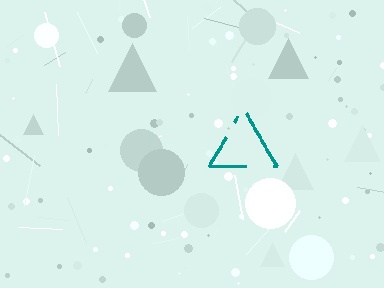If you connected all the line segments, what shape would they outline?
They would outline a triangle.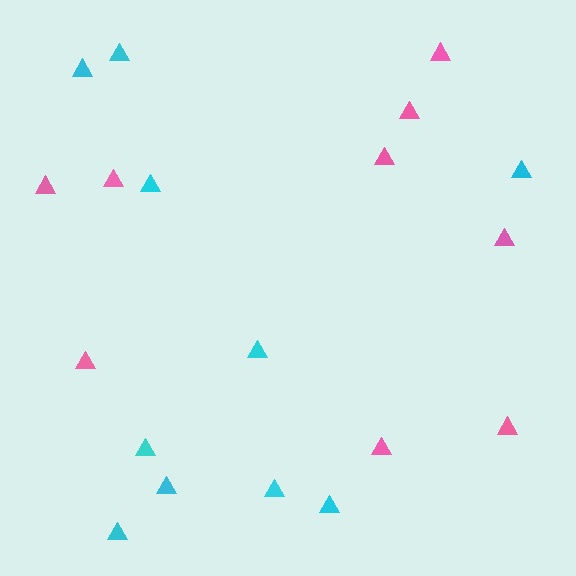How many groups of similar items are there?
There are 2 groups: one group of pink triangles (9) and one group of cyan triangles (10).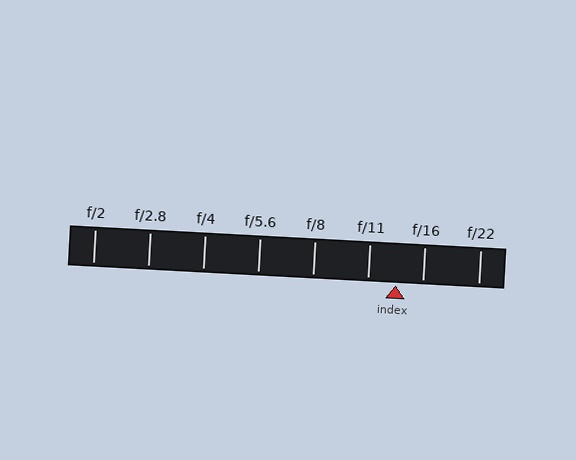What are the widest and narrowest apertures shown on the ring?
The widest aperture shown is f/2 and the narrowest is f/22.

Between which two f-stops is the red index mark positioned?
The index mark is between f/11 and f/16.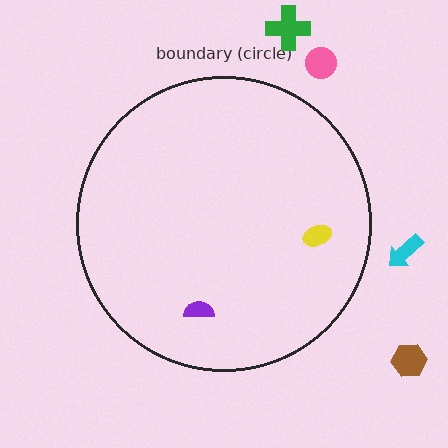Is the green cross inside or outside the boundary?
Outside.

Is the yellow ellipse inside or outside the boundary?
Inside.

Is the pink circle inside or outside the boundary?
Outside.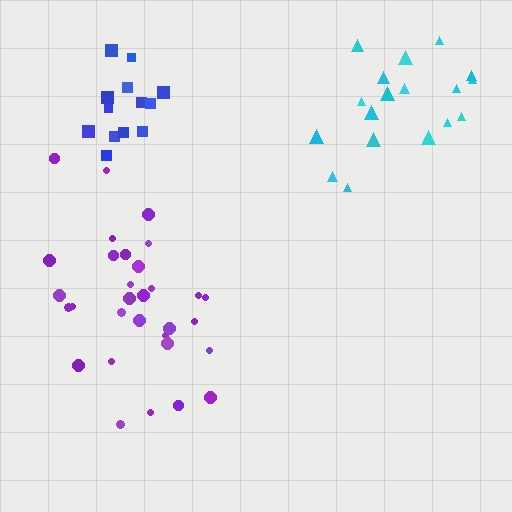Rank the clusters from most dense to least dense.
blue, cyan, purple.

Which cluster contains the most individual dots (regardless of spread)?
Purple (31).